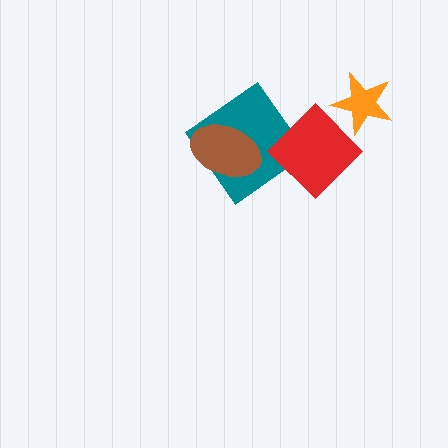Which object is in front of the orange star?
The red diamond is in front of the orange star.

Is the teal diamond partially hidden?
Yes, it is partially covered by another shape.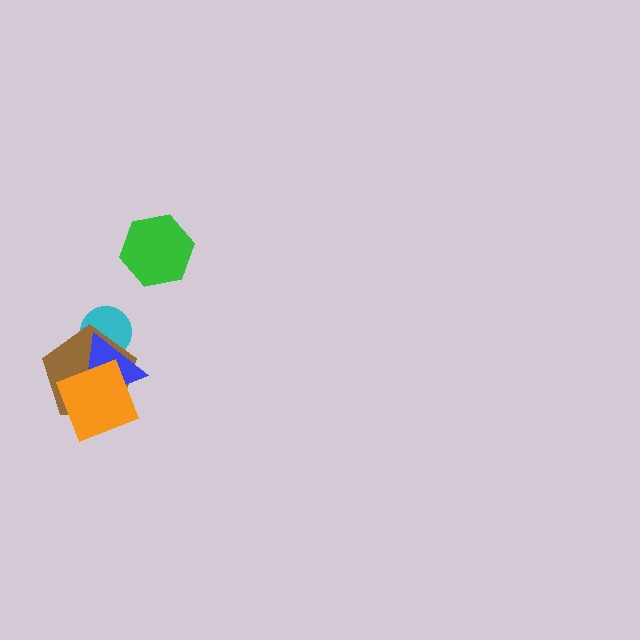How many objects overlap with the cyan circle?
2 objects overlap with the cyan circle.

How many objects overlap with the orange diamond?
2 objects overlap with the orange diamond.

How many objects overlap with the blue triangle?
3 objects overlap with the blue triangle.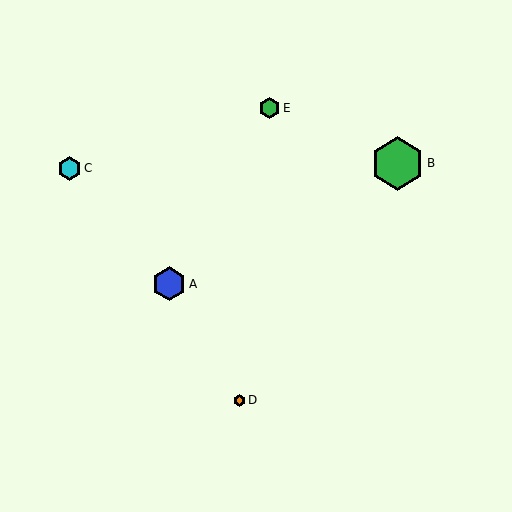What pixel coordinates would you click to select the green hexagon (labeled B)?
Click at (398, 164) to select the green hexagon B.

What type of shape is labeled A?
Shape A is a blue hexagon.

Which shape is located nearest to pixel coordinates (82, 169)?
The cyan hexagon (labeled C) at (69, 168) is nearest to that location.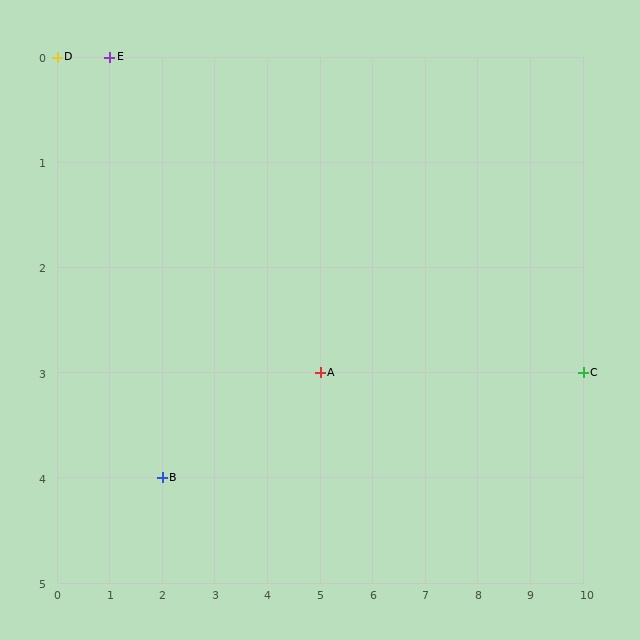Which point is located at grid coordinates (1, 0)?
Point E is at (1, 0).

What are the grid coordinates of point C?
Point C is at grid coordinates (10, 3).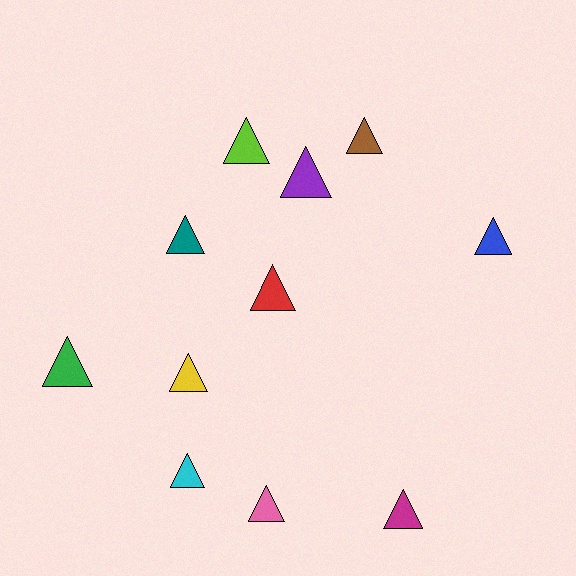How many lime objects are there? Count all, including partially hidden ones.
There is 1 lime object.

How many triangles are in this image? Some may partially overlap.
There are 11 triangles.